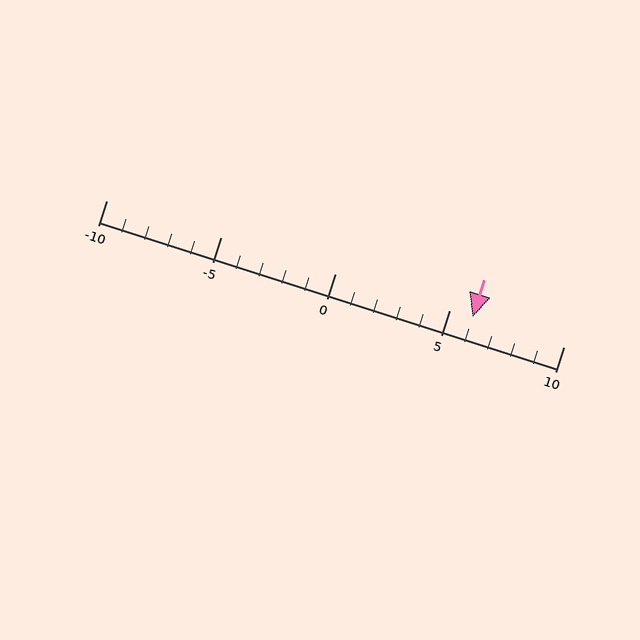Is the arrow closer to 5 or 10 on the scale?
The arrow is closer to 5.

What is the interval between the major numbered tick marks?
The major tick marks are spaced 5 units apart.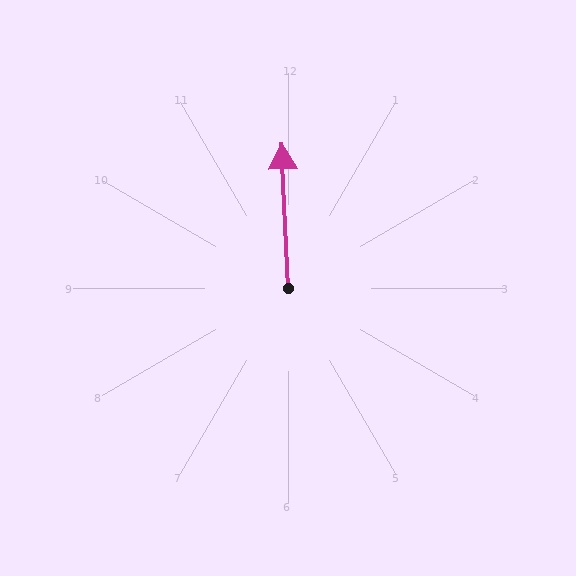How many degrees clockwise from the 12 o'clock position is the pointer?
Approximately 357 degrees.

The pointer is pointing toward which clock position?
Roughly 12 o'clock.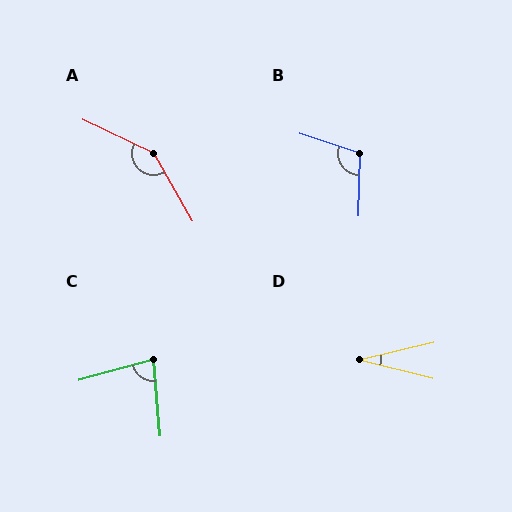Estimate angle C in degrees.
Approximately 79 degrees.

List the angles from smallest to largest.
D (27°), C (79°), B (107°), A (145°).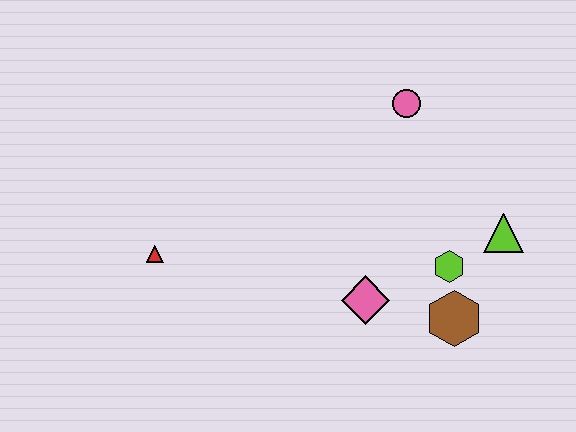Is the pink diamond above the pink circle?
No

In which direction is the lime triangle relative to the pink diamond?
The lime triangle is to the right of the pink diamond.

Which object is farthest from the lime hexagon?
The red triangle is farthest from the lime hexagon.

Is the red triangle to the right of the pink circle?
No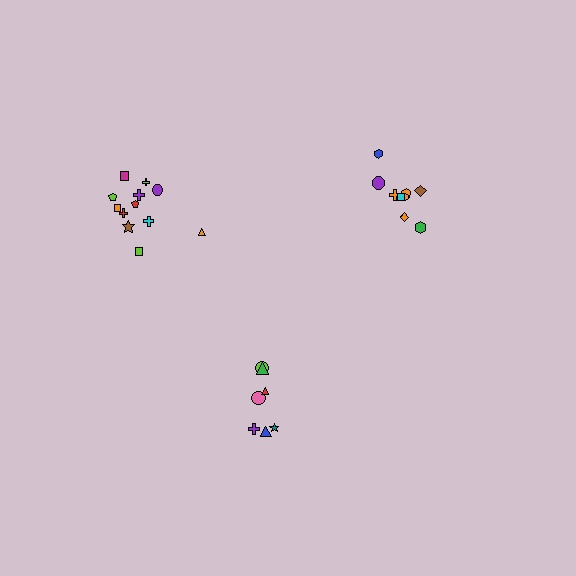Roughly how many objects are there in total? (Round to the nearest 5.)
Roughly 30 objects in total.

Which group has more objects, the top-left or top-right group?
The top-left group.